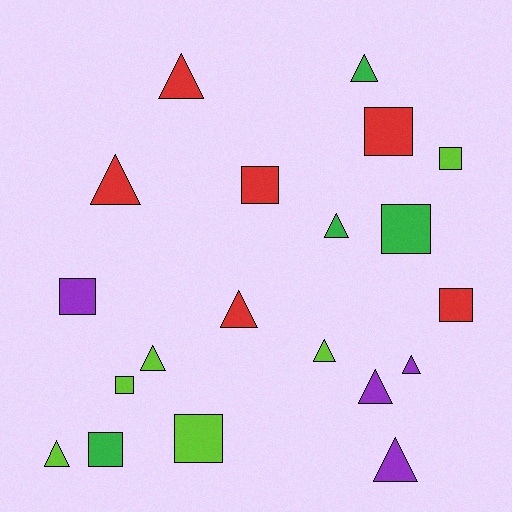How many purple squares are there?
There is 1 purple square.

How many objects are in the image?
There are 20 objects.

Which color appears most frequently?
Lime, with 6 objects.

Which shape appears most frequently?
Triangle, with 11 objects.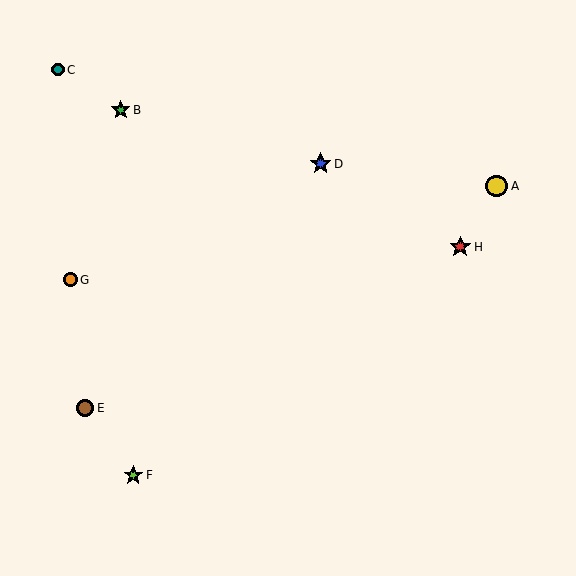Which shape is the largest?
The yellow circle (labeled A) is the largest.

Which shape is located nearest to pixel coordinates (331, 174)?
The blue star (labeled D) at (321, 164) is nearest to that location.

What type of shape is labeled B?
Shape B is a green star.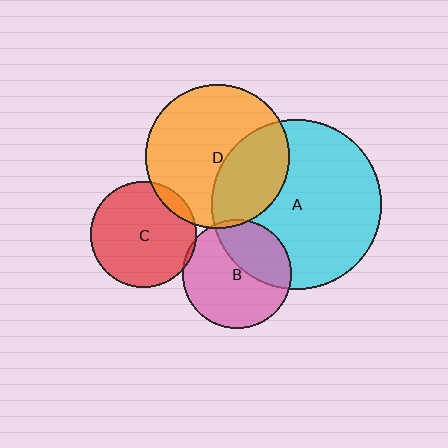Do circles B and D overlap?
Yes.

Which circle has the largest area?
Circle A (cyan).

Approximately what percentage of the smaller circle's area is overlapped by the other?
Approximately 5%.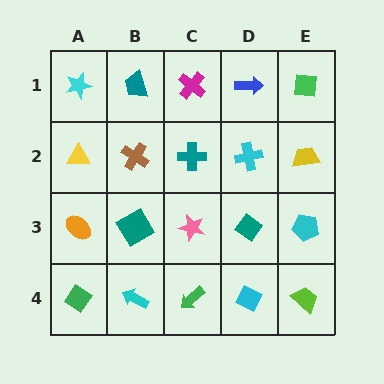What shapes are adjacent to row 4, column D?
A teal diamond (row 3, column D), a green arrow (row 4, column C), a lime trapezoid (row 4, column E).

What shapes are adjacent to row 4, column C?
A pink star (row 3, column C), a cyan arrow (row 4, column B), a cyan diamond (row 4, column D).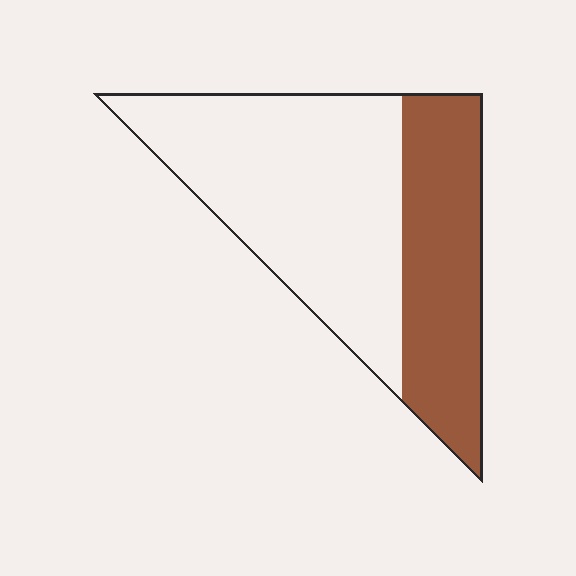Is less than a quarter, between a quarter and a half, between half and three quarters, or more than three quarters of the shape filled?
Between a quarter and a half.